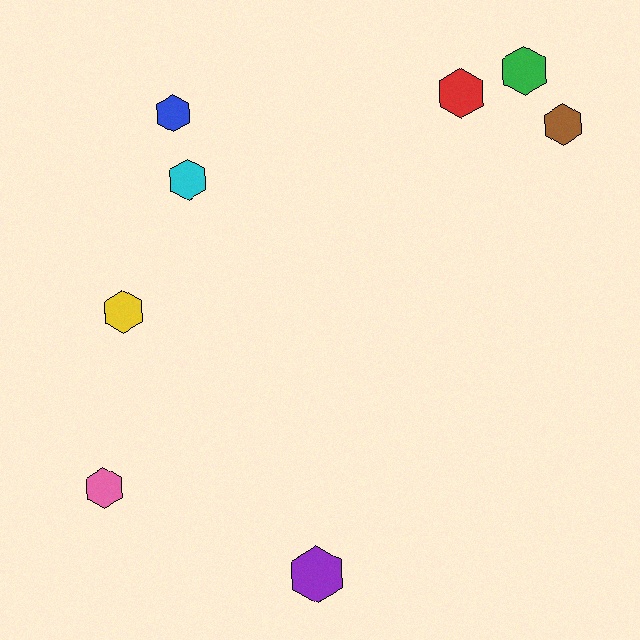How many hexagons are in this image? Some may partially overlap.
There are 8 hexagons.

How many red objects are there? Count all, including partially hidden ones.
There is 1 red object.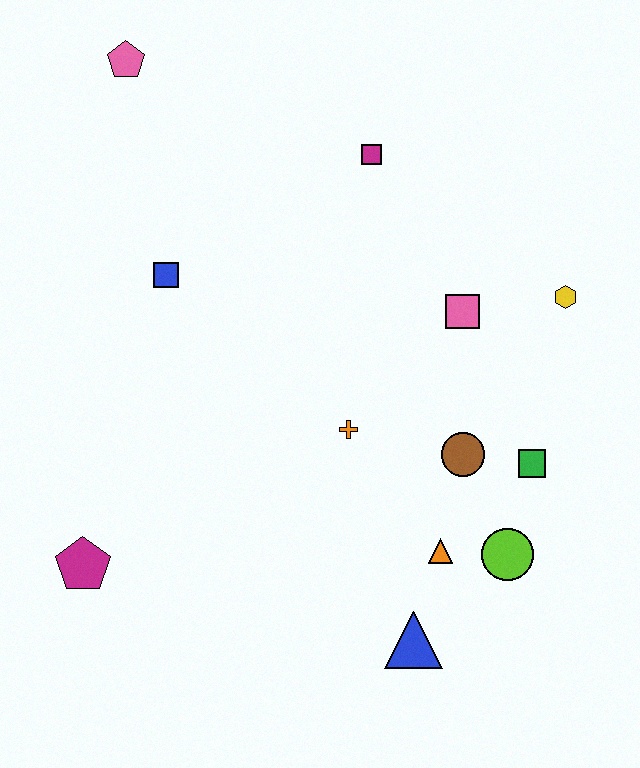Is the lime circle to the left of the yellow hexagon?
Yes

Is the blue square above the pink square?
Yes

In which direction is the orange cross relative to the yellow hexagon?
The orange cross is to the left of the yellow hexagon.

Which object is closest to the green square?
The brown circle is closest to the green square.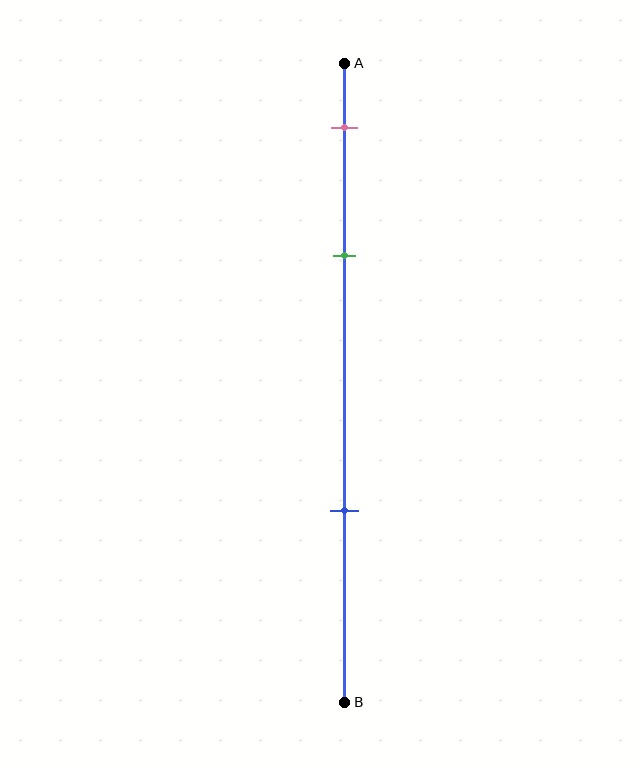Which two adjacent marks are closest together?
The pink and green marks are the closest adjacent pair.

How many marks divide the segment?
There are 3 marks dividing the segment.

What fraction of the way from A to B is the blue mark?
The blue mark is approximately 70% (0.7) of the way from A to B.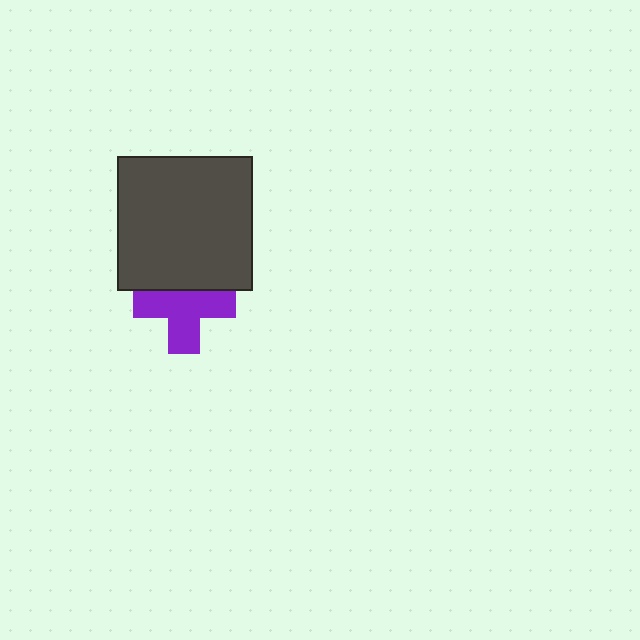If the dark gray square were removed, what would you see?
You would see the complete purple cross.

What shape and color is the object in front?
The object in front is a dark gray square.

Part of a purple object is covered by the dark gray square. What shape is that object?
It is a cross.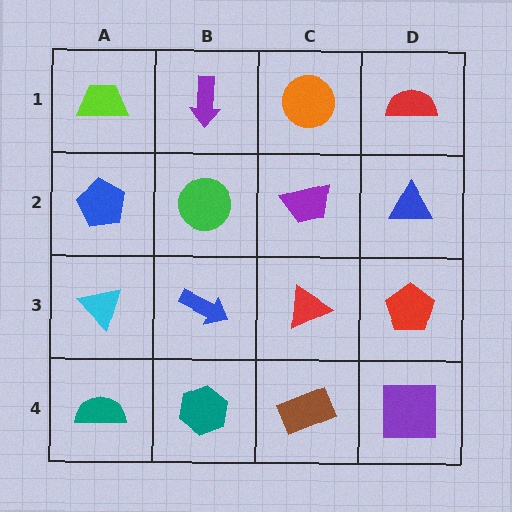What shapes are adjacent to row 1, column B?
A green circle (row 2, column B), a lime trapezoid (row 1, column A), an orange circle (row 1, column C).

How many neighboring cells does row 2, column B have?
4.